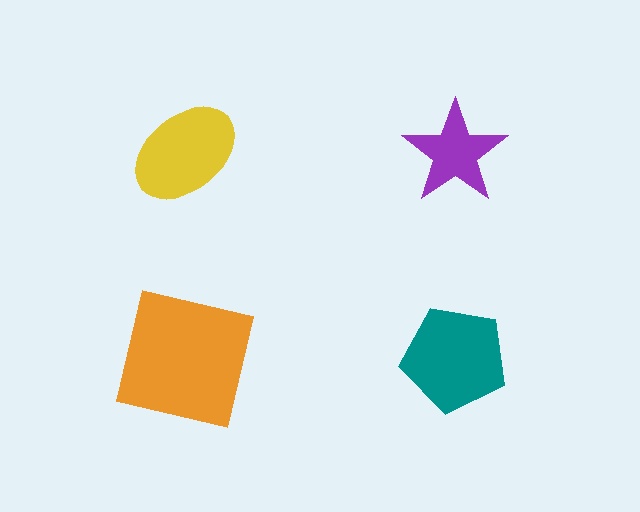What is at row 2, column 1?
An orange square.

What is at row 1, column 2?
A purple star.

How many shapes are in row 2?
2 shapes.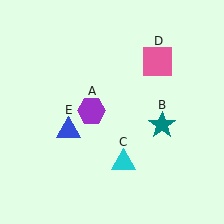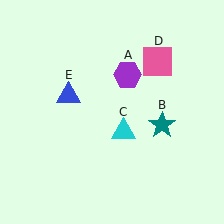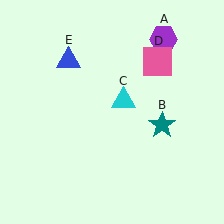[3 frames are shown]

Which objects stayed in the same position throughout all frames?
Teal star (object B) and pink square (object D) remained stationary.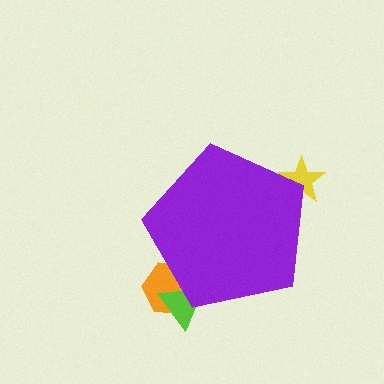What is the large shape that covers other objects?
A purple pentagon.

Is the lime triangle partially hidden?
Yes, the lime triangle is partially hidden behind the purple pentagon.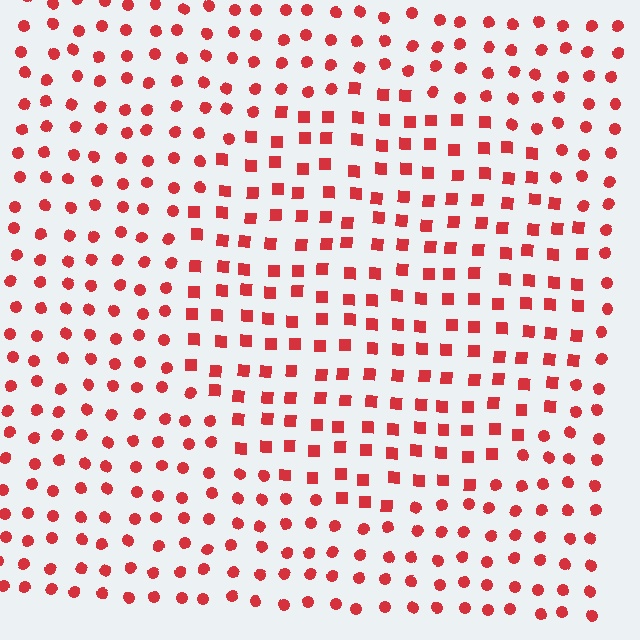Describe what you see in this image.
The image is filled with small red elements arranged in a uniform grid. A circle-shaped region contains squares, while the surrounding area contains circles. The boundary is defined purely by the change in element shape.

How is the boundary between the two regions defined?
The boundary is defined by a change in element shape: squares inside vs. circles outside. All elements share the same color and spacing.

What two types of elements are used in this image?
The image uses squares inside the circle region and circles outside it.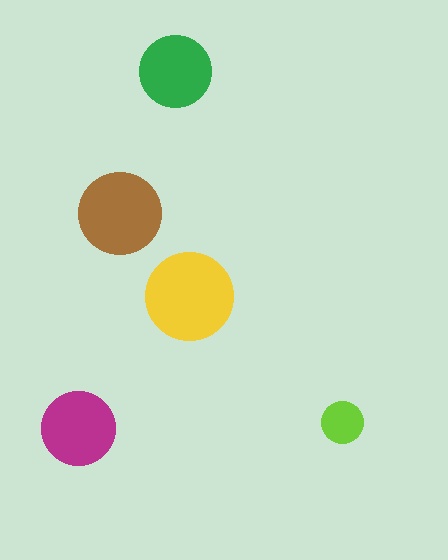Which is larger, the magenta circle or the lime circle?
The magenta one.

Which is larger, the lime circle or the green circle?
The green one.